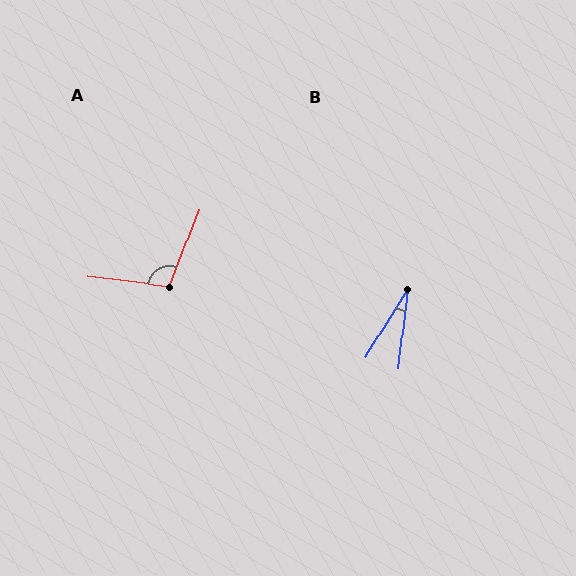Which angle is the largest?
A, at approximately 104 degrees.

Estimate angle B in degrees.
Approximately 25 degrees.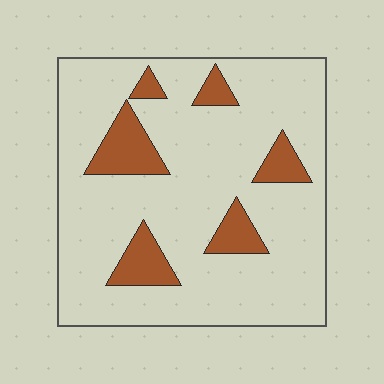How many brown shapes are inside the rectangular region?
6.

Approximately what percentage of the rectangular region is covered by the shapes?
Approximately 15%.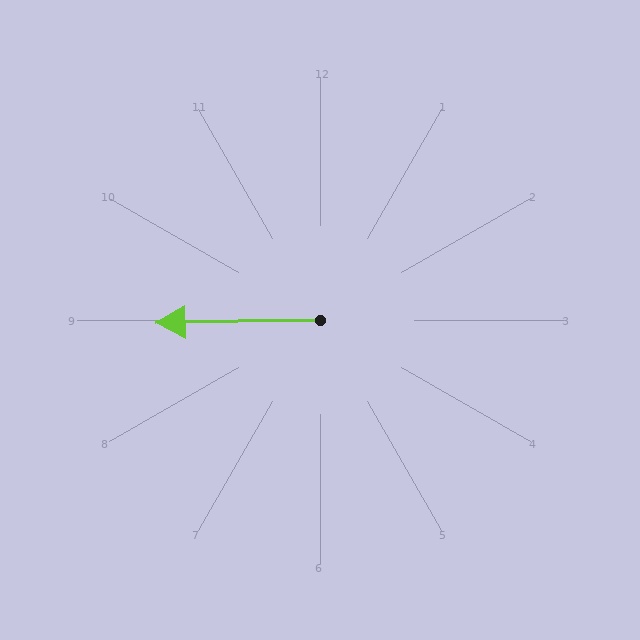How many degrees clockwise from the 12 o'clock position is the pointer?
Approximately 269 degrees.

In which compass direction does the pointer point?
West.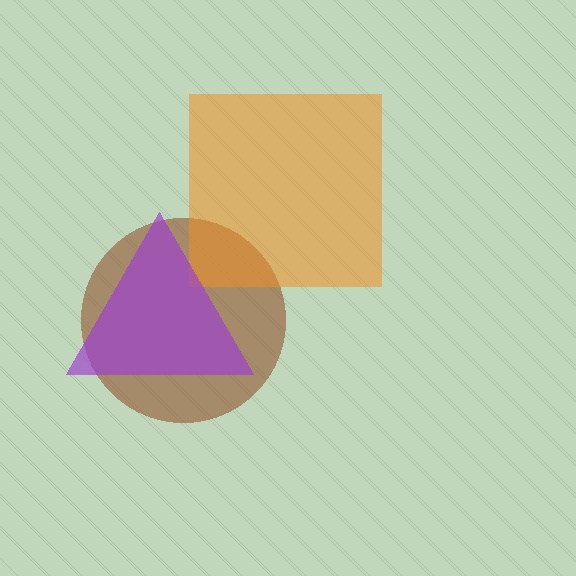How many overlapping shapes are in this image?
There are 3 overlapping shapes in the image.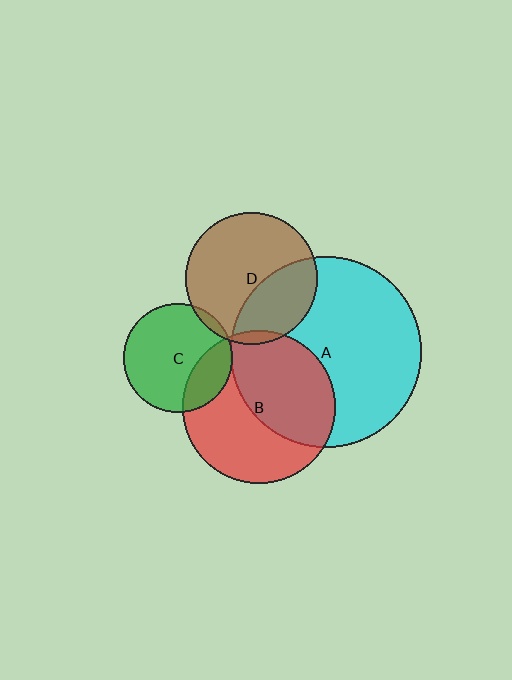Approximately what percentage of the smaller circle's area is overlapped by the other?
Approximately 5%.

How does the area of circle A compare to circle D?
Approximately 2.1 times.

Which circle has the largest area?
Circle A (cyan).